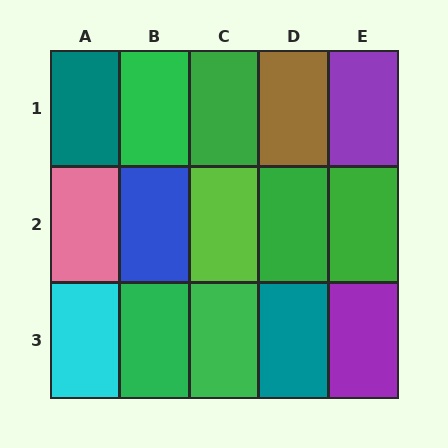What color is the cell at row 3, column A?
Cyan.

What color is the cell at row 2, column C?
Lime.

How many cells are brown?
1 cell is brown.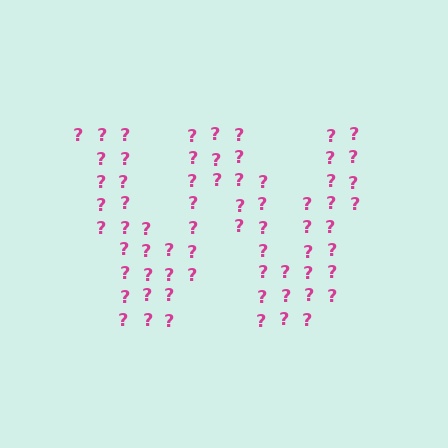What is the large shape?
The large shape is the letter W.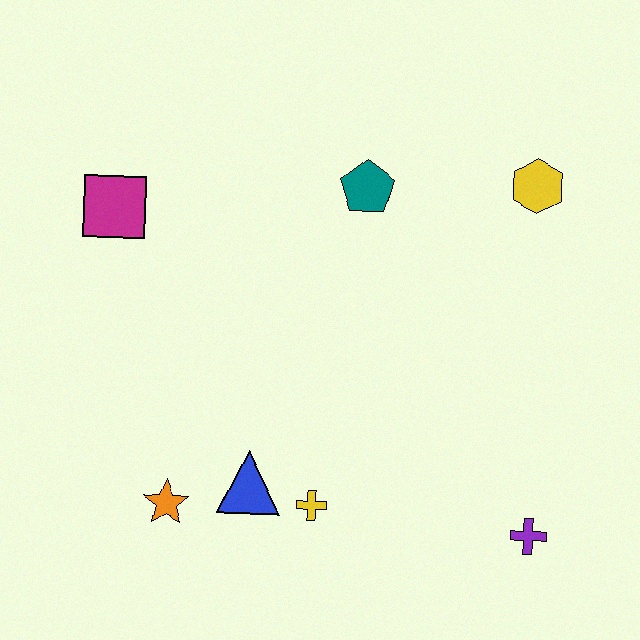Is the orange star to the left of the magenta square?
No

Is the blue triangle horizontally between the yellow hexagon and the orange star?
Yes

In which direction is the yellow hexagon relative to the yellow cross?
The yellow hexagon is above the yellow cross.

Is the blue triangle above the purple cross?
Yes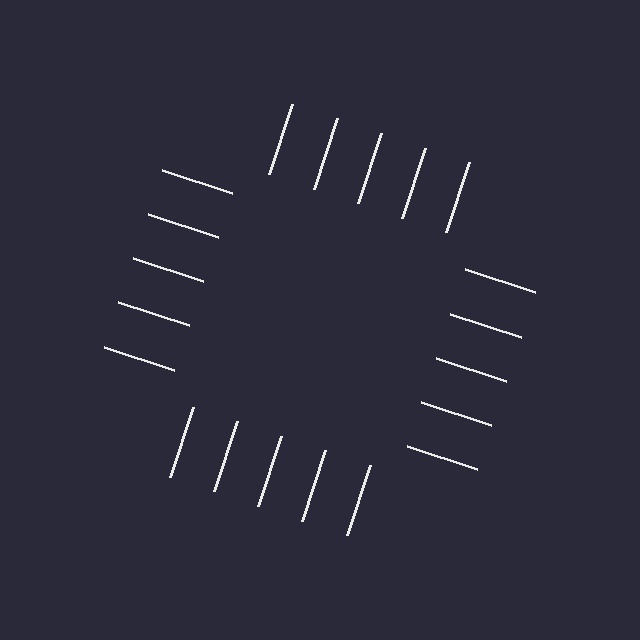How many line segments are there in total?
20 — 5 along each of the 4 edges.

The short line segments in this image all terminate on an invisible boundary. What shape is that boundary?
An illusory square — the line segments terminate on its edges but no continuous stroke is drawn.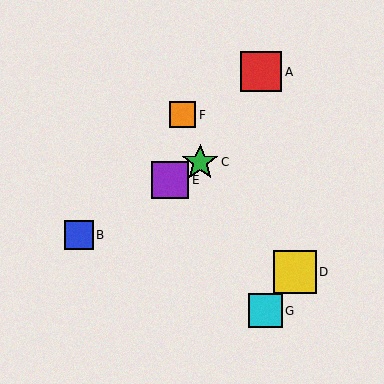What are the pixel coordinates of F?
Object F is at (183, 115).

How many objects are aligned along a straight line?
3 objects (B, C, E) are aligned along a straight line.